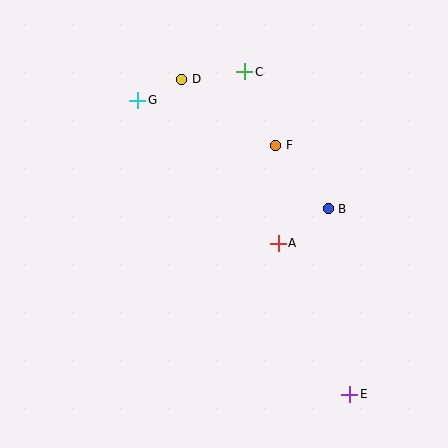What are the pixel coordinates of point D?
Point D is at (182, 79).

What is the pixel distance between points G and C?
The distance between G and C is 111 pixels.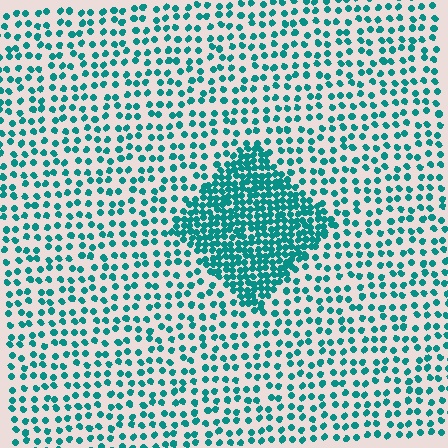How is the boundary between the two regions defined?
The boundary is defined by a change in element density (approximately 2.5x ratio). All elements are the same color, size, and shape.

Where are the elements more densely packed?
The elements are more densely packed inside the diamond boundary.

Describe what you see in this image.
The image contains small teal elements arranged at two different densities. A diamond-shaped region is visible where the elements are more densely packed than the surrounding area.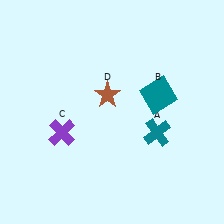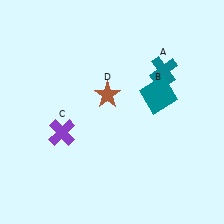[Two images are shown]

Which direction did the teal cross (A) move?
The teal cross (A) moved up.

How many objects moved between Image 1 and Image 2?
1 object moved between the two images.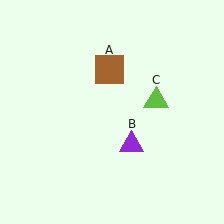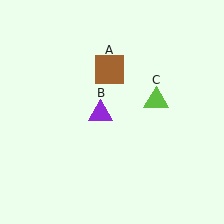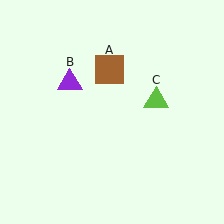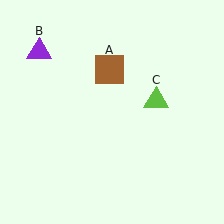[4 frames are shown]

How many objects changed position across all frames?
1 object changed position: purple triangle (object B).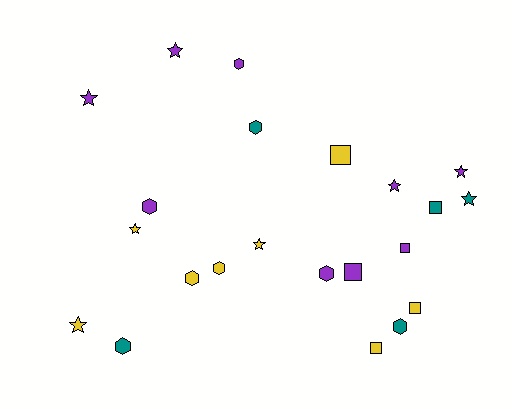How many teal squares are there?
There is 1 teal square.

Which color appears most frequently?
Purple, with 9 objects.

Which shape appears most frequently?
Hexagon, with 8 objects.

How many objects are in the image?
There are 22 objects.